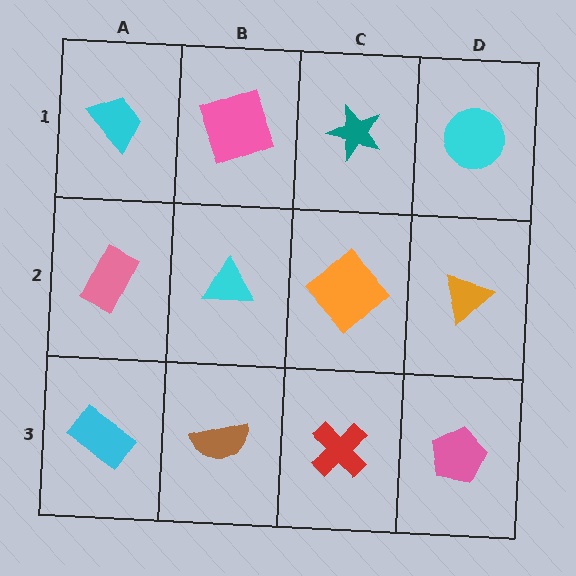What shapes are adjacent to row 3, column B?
A cyan triangle (row 2, column B), a cyan rectangle (row 3, column A), a red cross (row 3, column C).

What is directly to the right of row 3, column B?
A red cross.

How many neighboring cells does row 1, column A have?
2.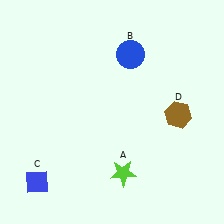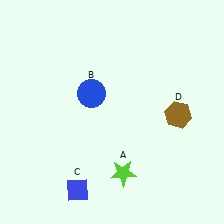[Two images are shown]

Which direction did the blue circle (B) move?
The blue circle (B) moved down.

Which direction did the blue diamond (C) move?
The blue diamond (C) moved right.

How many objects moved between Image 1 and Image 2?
2 objects moved between the two images.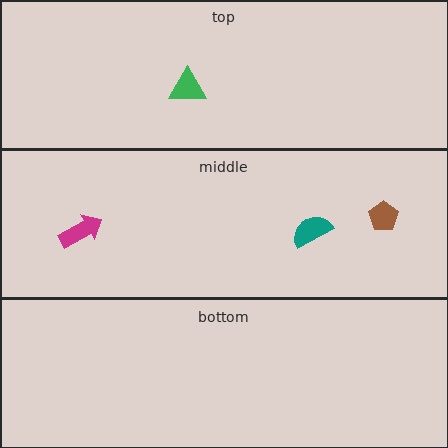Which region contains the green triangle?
The top region.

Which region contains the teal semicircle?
The middle region.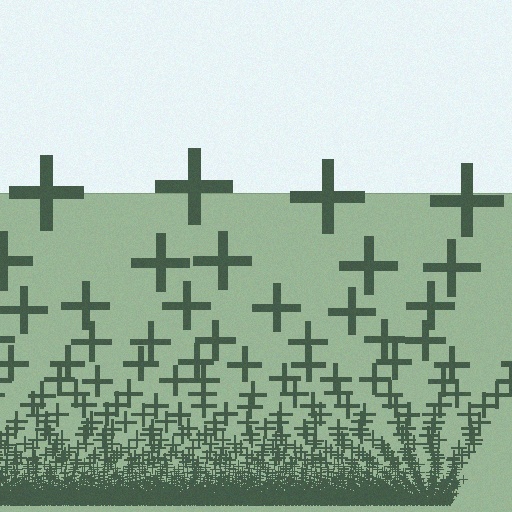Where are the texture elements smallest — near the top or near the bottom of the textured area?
Near the bottom.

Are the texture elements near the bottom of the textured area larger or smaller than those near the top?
Smaller. The gradient is inverted — elements near the bottom are smaller and denser.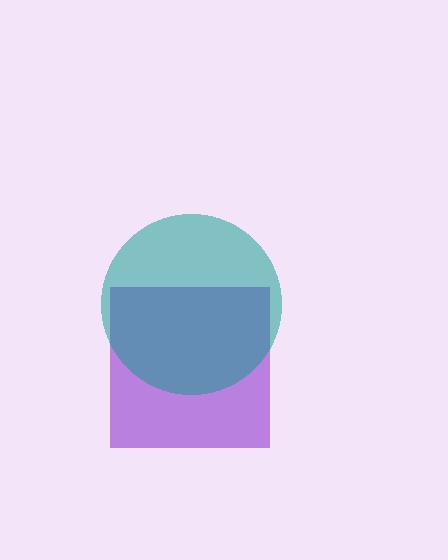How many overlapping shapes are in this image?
There are 2 overlapping shapes in the image.